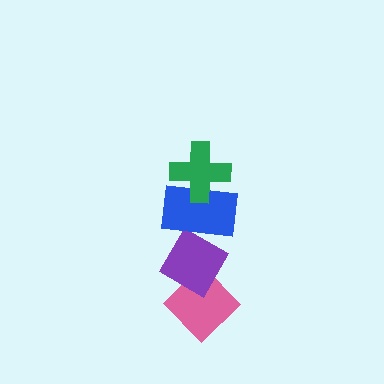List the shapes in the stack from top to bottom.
From top to bottom: the green cross, the blue rectangle, the purple diamond, the pink diamond.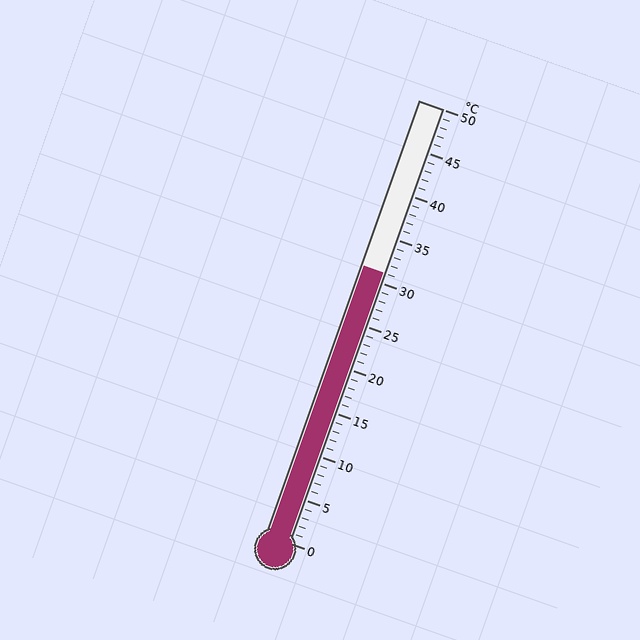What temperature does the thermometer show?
The thermometer shows approximately 31°C.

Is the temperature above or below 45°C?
The temperature is below 45°C.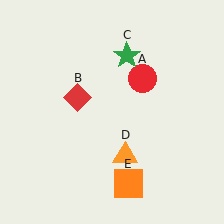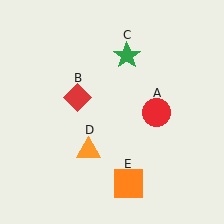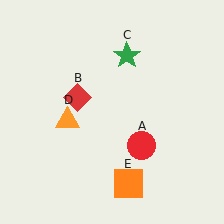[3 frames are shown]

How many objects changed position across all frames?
2 objects changed position: red circle (object A), orange triangle (object D).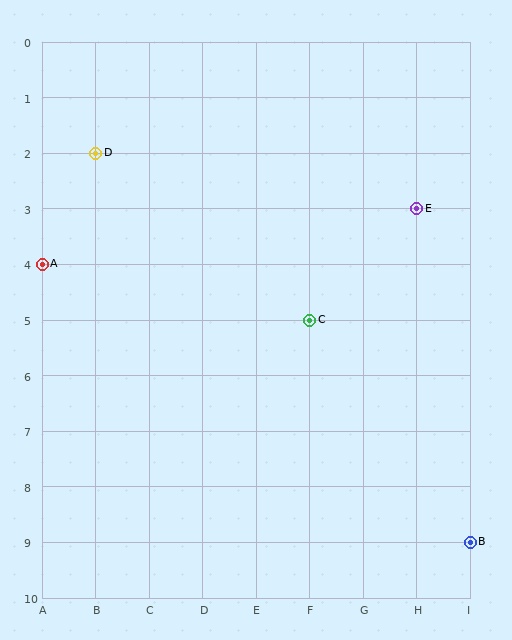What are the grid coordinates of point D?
Point D is at grid coordinates (B, 2).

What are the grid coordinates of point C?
Point C is at grid coordinates (F, 5).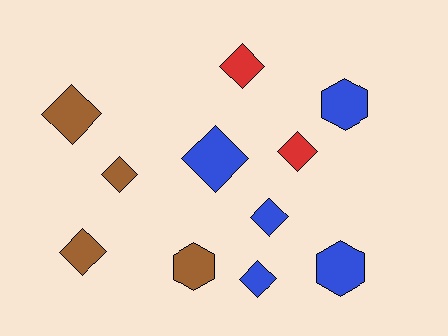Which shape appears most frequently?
Diamond, with 8 objects.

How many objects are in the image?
There are 11 objects.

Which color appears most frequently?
Blue, with 5 objects.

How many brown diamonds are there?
There are 3 brown diamonds.